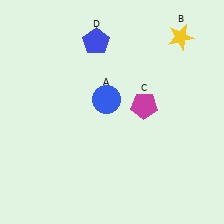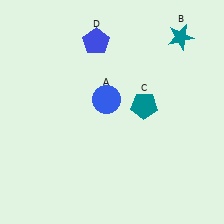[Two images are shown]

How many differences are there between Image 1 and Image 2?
There are 2 differences between the two images.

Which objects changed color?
B changed from yellow to teal. C changed from magenta to teal.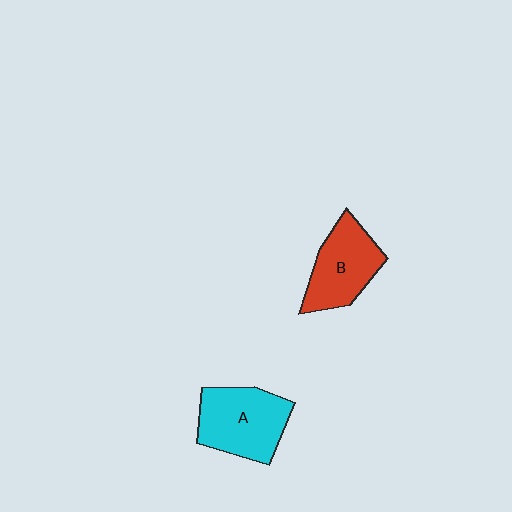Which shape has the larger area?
Shape A (cyan).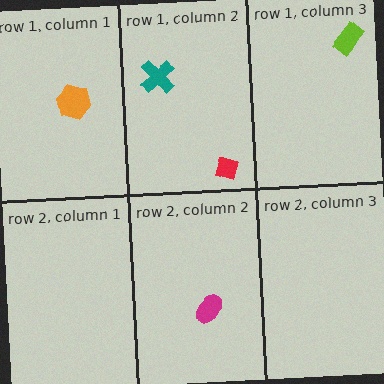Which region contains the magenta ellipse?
The row 2, column 2 region.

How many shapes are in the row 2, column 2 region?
1.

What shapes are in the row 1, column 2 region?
The teal cross, the red diamond.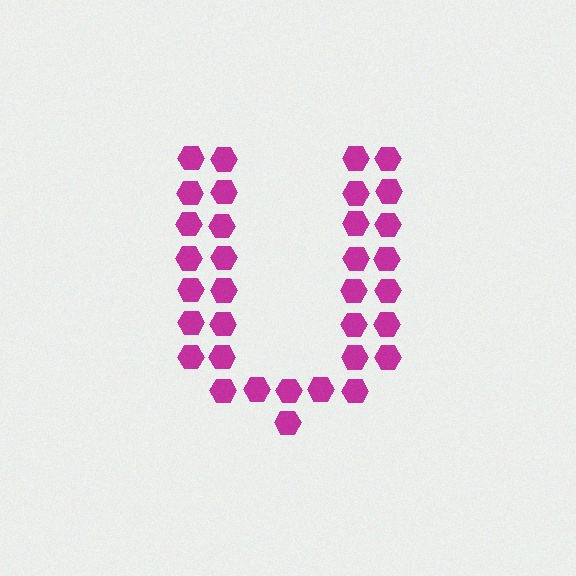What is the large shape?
The large shape is the letter U.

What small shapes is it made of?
It is made of small hexagons.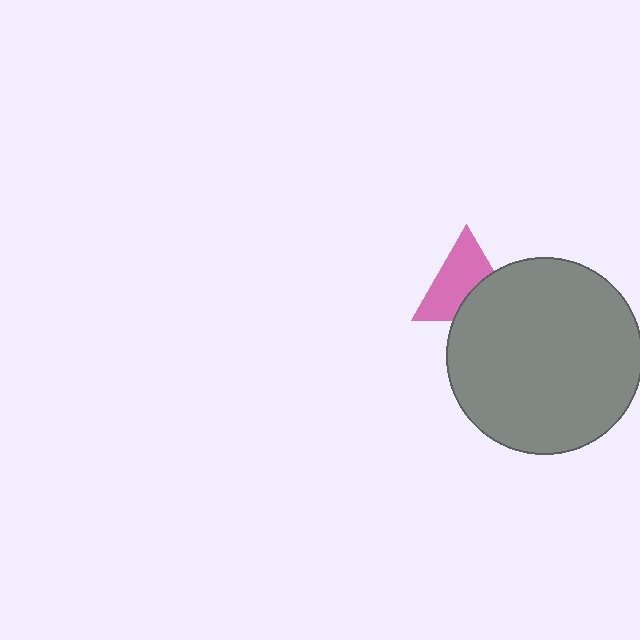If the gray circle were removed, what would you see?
You would see the complete pink triangle.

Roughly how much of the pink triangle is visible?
About half of it is visible (roughly 63%).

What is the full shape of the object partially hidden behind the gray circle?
The partially hidden object is a pink triangle.